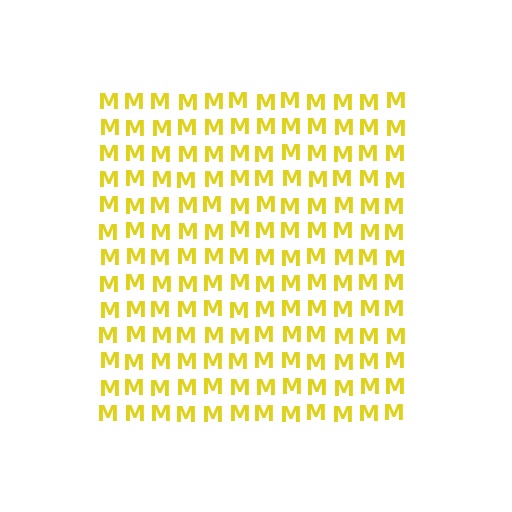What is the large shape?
The large shape is a square.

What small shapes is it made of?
It is made of small letter M's.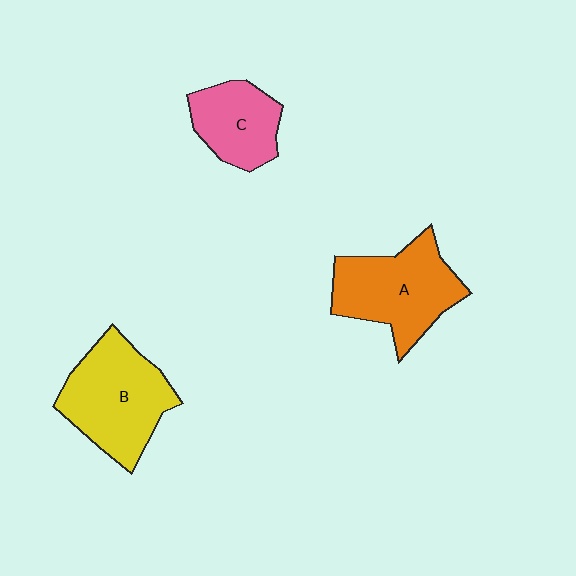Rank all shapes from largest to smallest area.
From largest to smallest: B (yellow), A (orange), C (pink).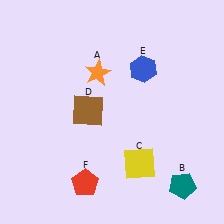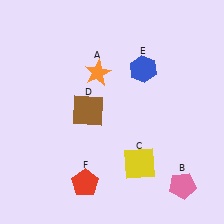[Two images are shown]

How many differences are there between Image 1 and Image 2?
There is 1 difference between the two images.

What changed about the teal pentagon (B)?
In Image 1, B is teal. In Image 2, it changed to pink.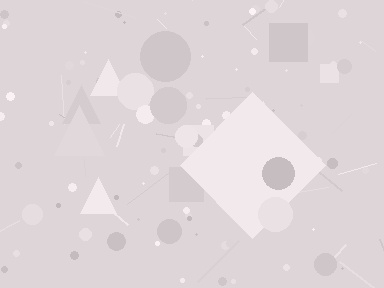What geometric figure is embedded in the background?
A diamond is embedded in the background.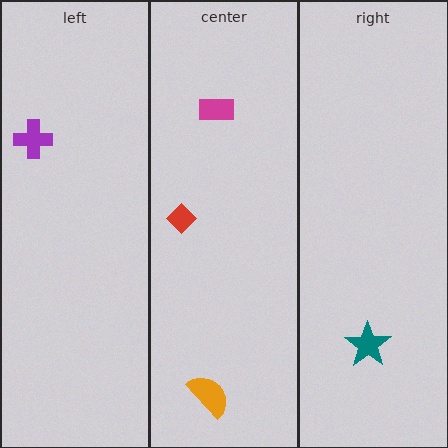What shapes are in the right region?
The teal star.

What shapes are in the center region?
The orange semicircle, the red diamond, the magenta rectangle.